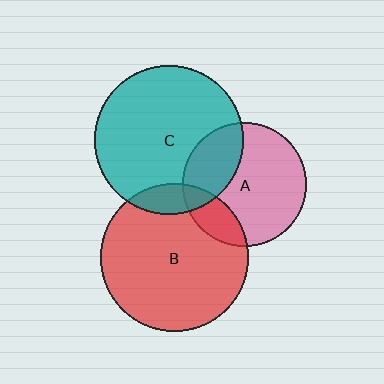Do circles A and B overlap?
Yes.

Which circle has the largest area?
Circle C (teal).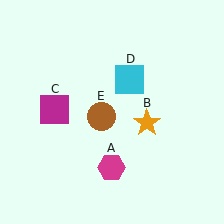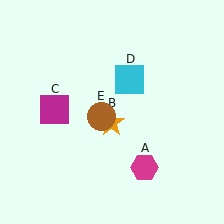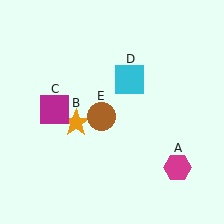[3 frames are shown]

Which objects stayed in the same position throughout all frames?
Magenta square (object C) and cyan square (object D) and brown circle (object E) remained stationary.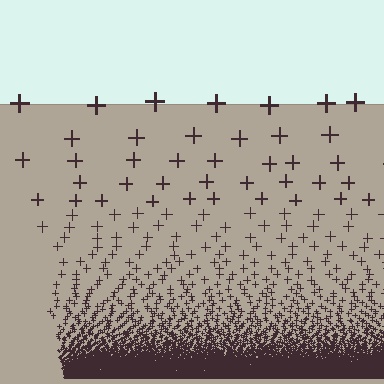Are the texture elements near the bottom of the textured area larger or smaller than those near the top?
Smaller. The gradient is inverted — elements near the bottom are smaller and denser.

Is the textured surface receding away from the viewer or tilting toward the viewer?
The surface appears to tilt toward the viewer. Texture elements get larger and sparser toward the top.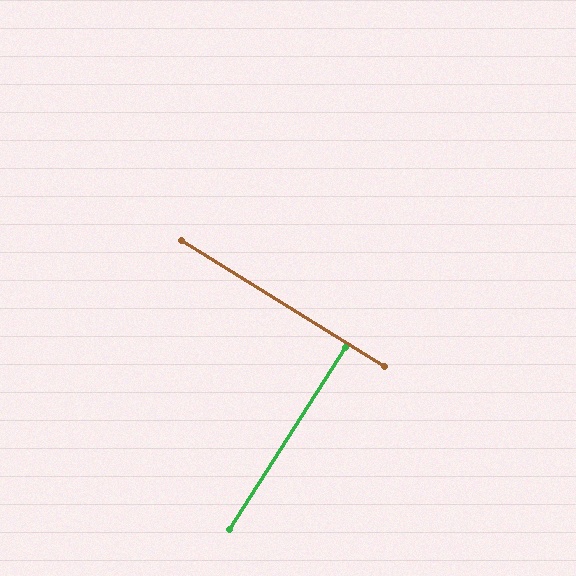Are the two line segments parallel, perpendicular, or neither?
Perpendicular — they meet at approximately 89°.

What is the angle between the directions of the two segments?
Approximately 89 degrees.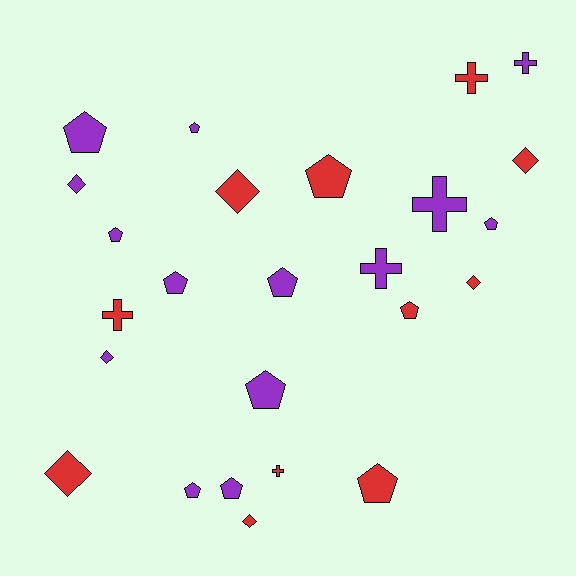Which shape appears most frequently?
Pentagon, with 12 objects.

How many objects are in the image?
There are 25 objects.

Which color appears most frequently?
Purple, with 14 objects.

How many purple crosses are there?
There are 3 purple crosses.